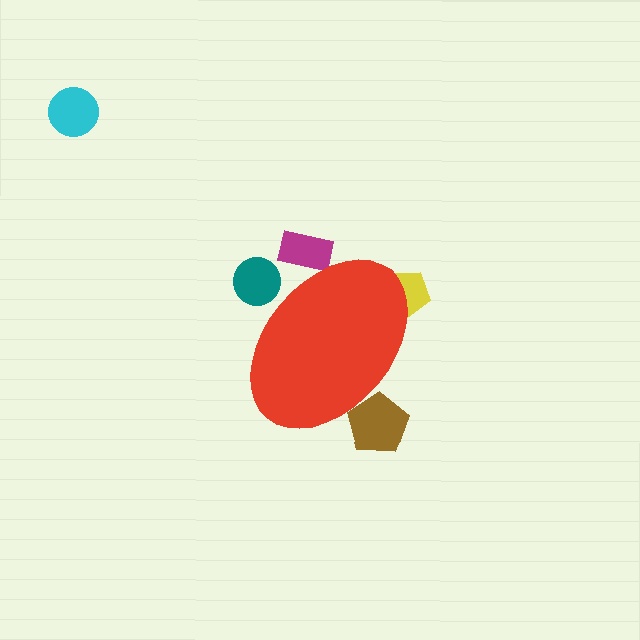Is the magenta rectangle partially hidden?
Yes, the magenta rectangle is partially hidden behind the red ellipse.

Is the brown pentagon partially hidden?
Yes, the brown pentagon is partially hidden behind the red ellipse.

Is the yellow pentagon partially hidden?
Yes, the yellow pentagon is partially hidden behind the red ellipse.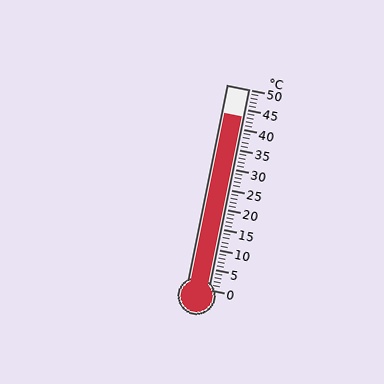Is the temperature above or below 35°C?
The temperature is above 35°C.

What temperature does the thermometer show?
The thermometer shows approximately 43°C.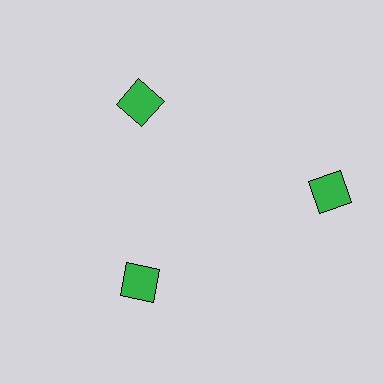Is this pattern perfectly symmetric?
No. The 3 green diamonds are arranged in a ring, but one element near the 3 o'clock position is pushed outward from the center, breaking the 3-fold rotational symmetry.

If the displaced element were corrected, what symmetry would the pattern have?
It would have 3-fold rotational symmetry — the pattern would map onto itself every 120 degrees.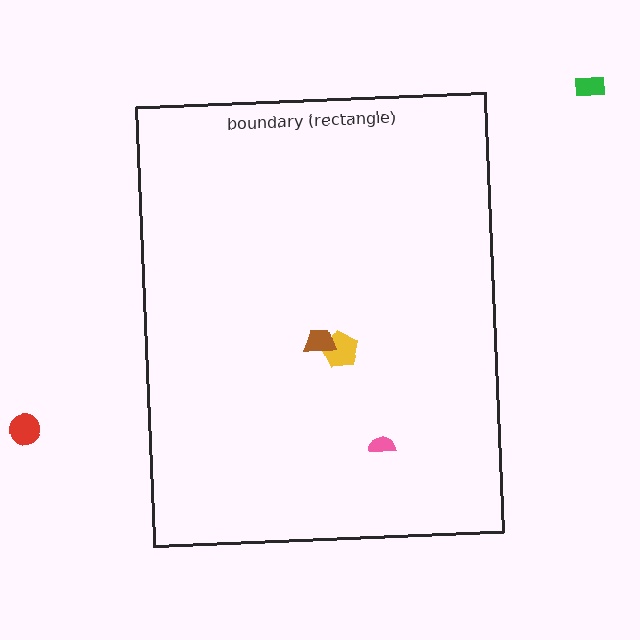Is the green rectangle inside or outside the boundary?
Outside.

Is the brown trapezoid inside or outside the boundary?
Inside.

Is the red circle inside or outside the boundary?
Outside.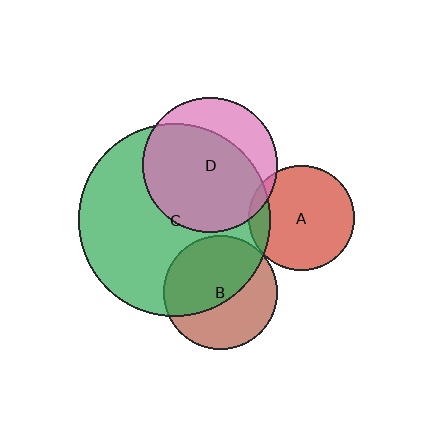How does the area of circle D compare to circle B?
Approximately 1.4 times.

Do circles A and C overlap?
Yes.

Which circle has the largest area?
Circle C (green).